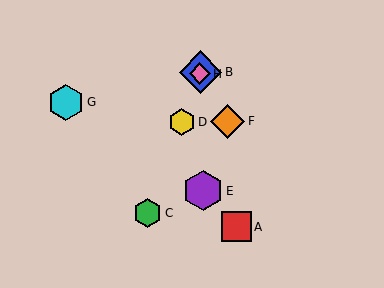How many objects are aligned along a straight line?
4 objects (B, C, D, H) are aligned along a straight line.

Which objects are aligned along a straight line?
Objects B, C, D, H are aligned along a straight line.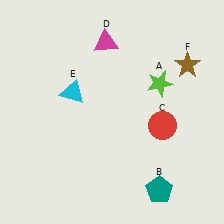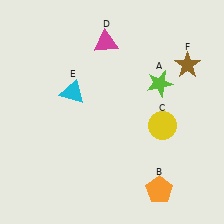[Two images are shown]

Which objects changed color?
B changed from teal to orange. C changed from red to yellow.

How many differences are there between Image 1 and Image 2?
There are 2 differences between the two images.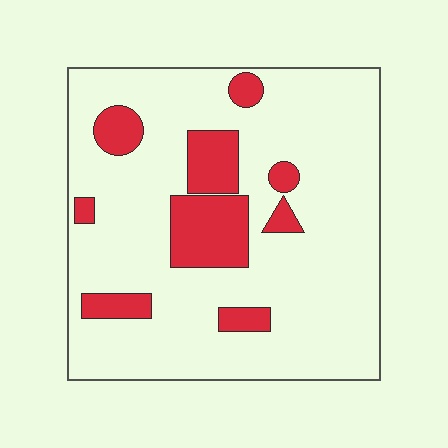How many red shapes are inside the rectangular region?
9.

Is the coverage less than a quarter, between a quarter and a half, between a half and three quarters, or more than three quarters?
Less than a quarter.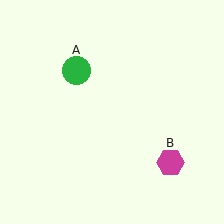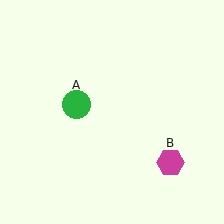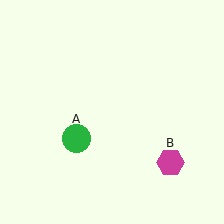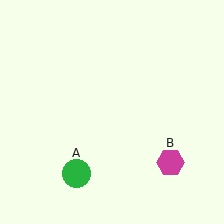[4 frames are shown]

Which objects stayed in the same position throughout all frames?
Magenta hexagon (object B) remained stationary.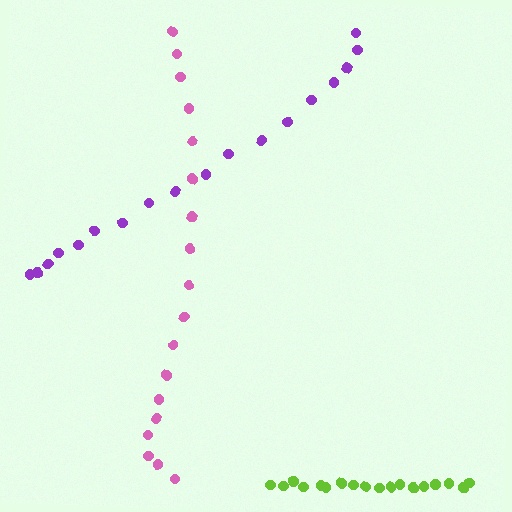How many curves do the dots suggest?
There are 3 distinct paths.